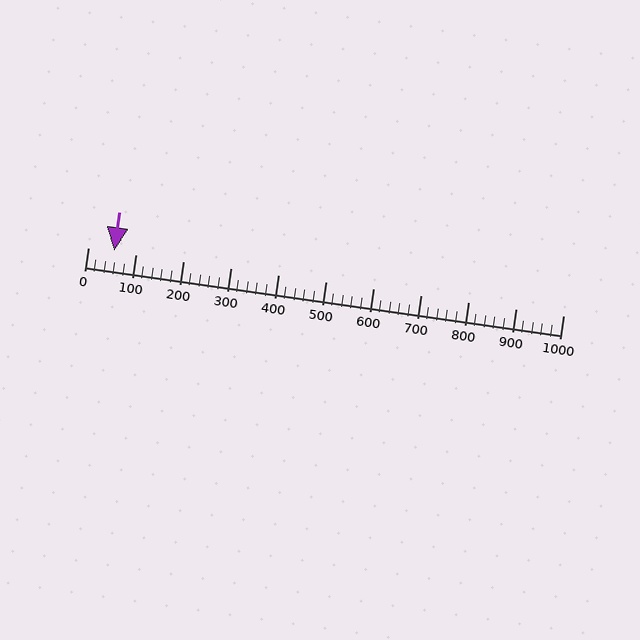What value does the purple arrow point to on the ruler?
The purple arrow points to approximately 54.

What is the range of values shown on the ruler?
The ruler shows values from 0 to 1000.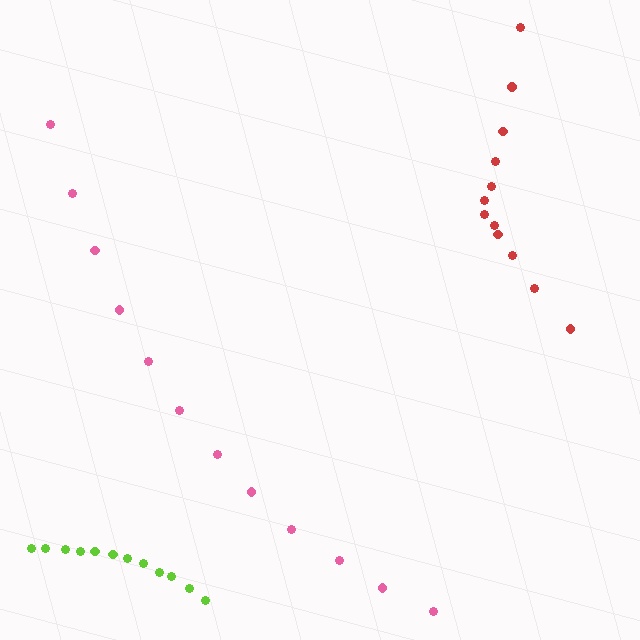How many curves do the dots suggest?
There are 3 distinct paths.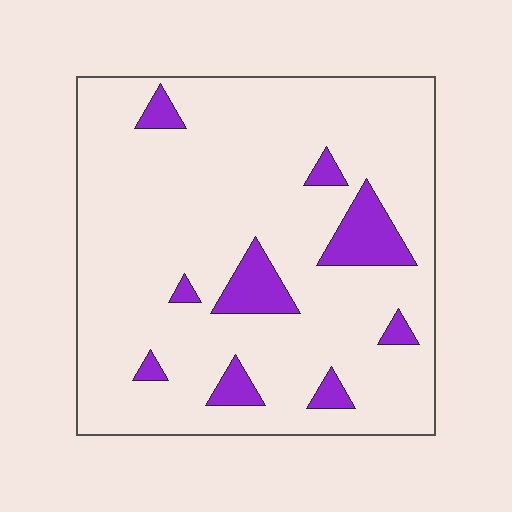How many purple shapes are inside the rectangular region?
9.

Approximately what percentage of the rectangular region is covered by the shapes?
Approximately 10%.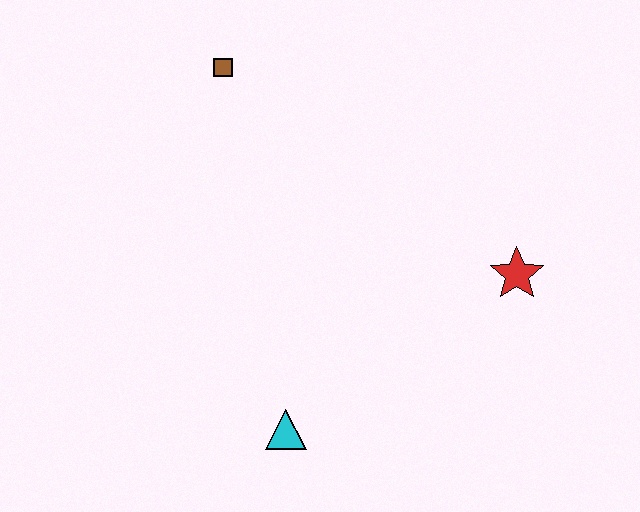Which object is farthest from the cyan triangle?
The brown square is farthest from the cyan triangle.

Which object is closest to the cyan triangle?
The red star is closest to the cyan triangle.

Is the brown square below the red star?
No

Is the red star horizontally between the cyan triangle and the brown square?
No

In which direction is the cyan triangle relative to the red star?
The cyan triangle is to the left of the red star.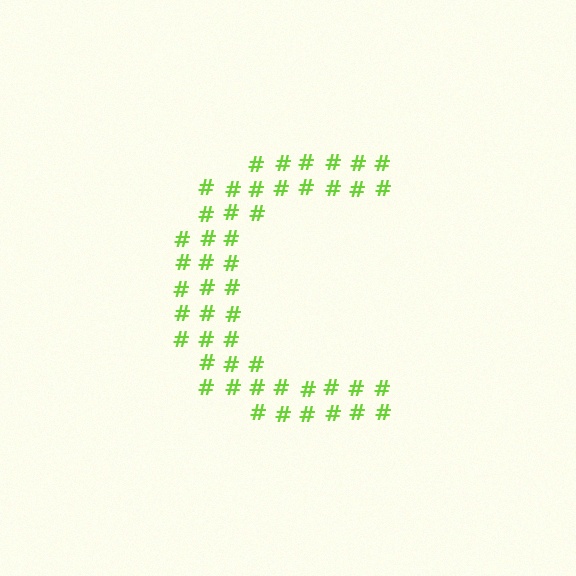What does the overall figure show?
The overall figure shows the letter C.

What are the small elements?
The small elements are hash symbols.